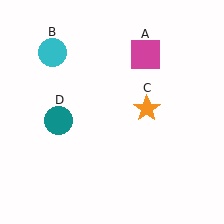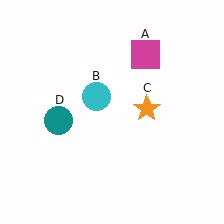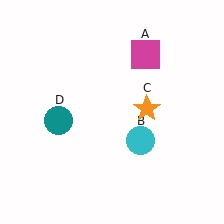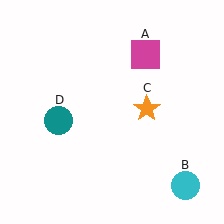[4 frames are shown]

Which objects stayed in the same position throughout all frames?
Magenta square (object A) and orange star (object C) and teal circle (object D) remained stationary.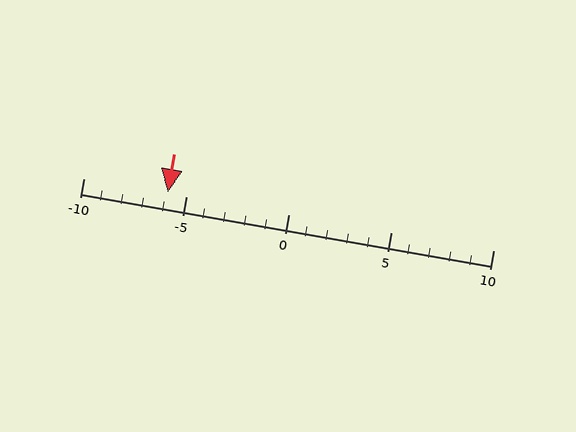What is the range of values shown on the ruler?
The ruler shows values from -10 to 10.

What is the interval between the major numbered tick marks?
The major tick marks are spaced 5 units apart.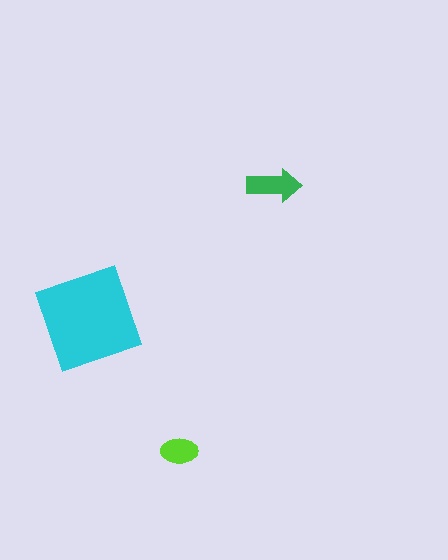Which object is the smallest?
The lime ellipse.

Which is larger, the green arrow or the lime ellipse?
The green arrow.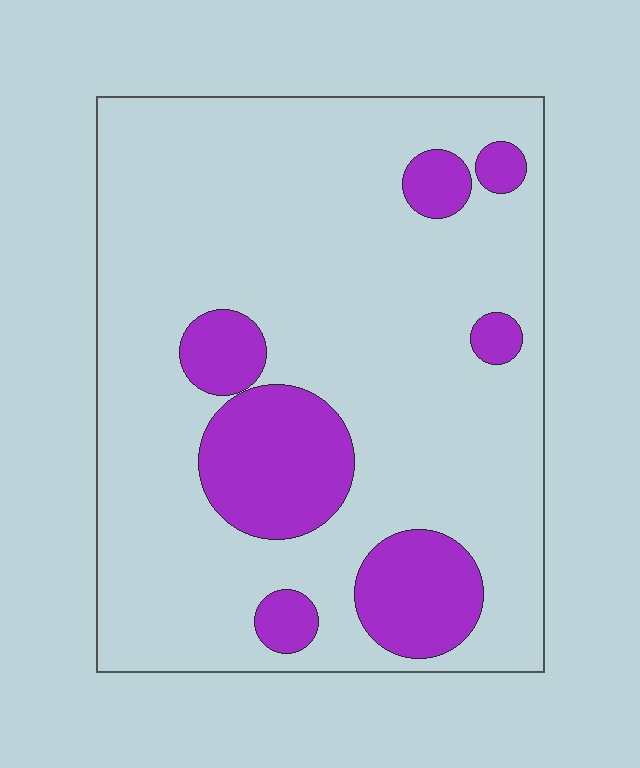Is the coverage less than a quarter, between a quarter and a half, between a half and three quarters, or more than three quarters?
Less than a quarter.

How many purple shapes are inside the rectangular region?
7.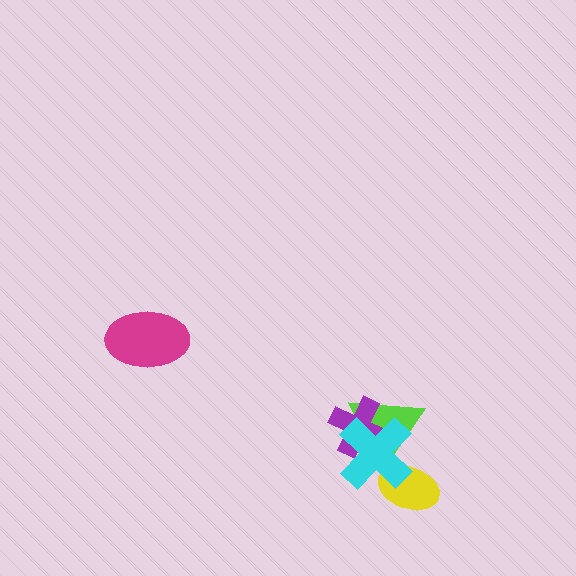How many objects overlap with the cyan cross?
3 objects overlap with the cyan cross.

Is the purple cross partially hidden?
Yes, it is partially covered by another shape.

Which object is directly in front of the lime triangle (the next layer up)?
The purple cross is directly in front of the lime triangle.